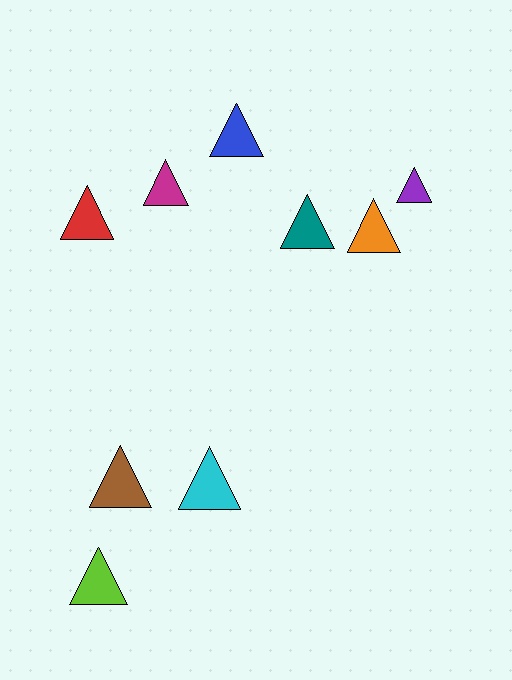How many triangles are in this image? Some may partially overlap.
There are 9 triangles.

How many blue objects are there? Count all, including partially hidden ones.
There is 1 blue object.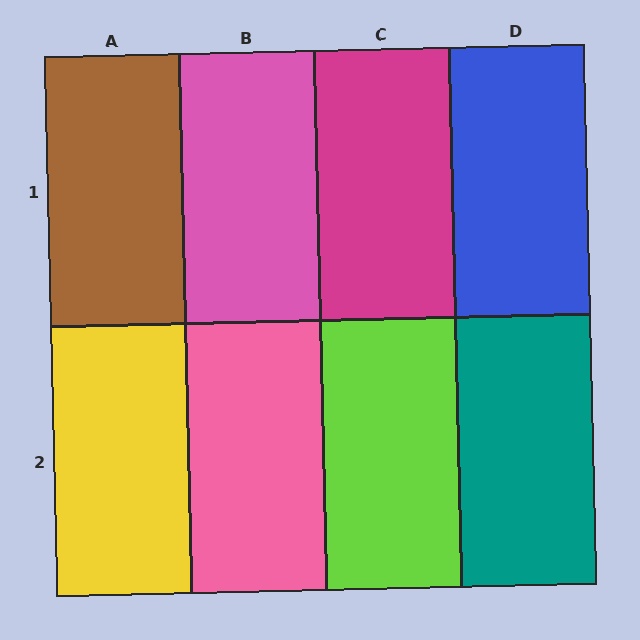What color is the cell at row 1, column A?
Brown.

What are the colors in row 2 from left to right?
Yellow, pink, lime, teal.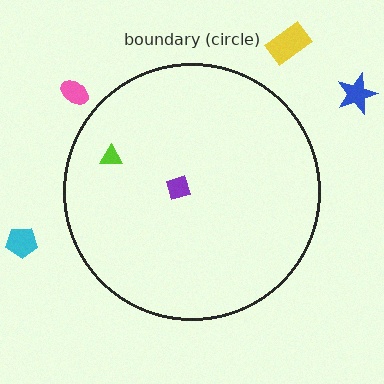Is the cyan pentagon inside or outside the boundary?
Outside.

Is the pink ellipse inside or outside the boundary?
Outside.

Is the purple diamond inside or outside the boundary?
Inside.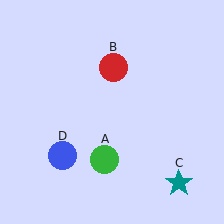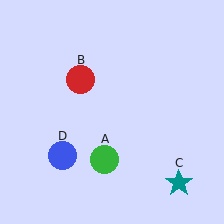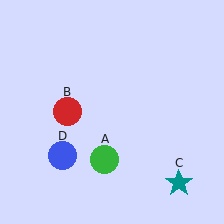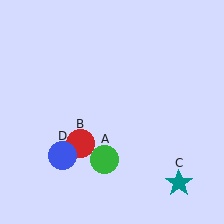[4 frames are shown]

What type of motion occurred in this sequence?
The red circle (object B) rotated counterclockwise around the center of the scene.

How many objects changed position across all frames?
1 object changed position: red circle (object B).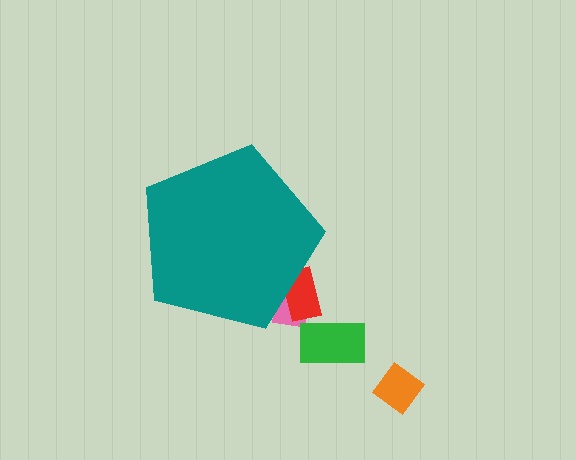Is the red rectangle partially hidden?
Yes, the red rectangle is partially hidden behind the teal pentagon.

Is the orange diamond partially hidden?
No, the orange diamond is fully visible.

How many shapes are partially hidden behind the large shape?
2 shapes are partially hidden.